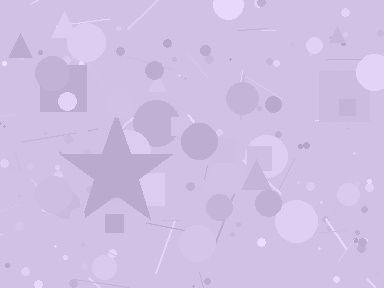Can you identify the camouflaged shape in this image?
The camouflaged shape is a star.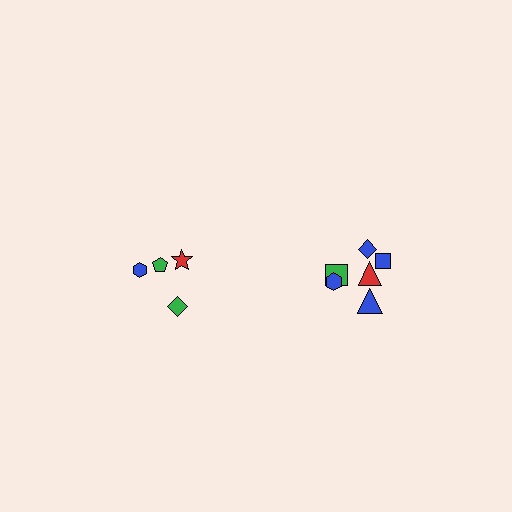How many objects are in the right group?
There are 6 objects.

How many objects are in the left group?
There are 4 objects.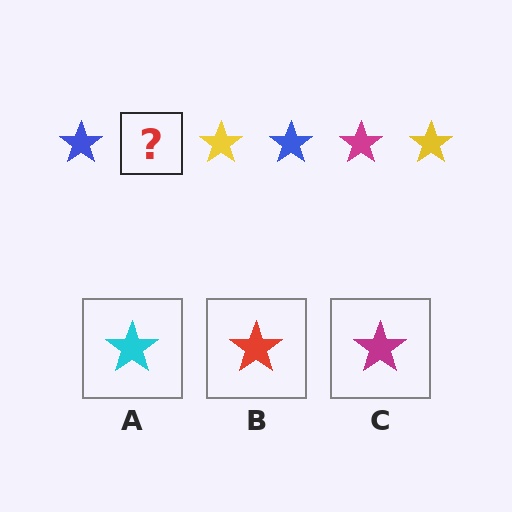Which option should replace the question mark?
Option C.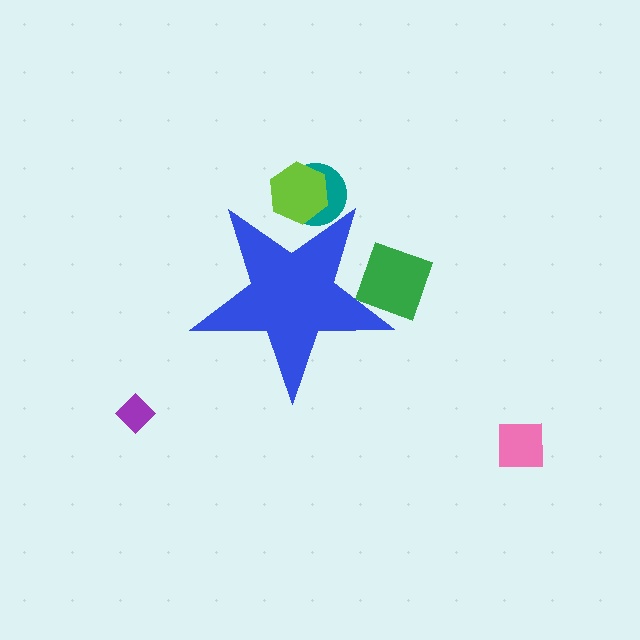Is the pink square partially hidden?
No, the pink square is fully visible.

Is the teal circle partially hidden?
Yes, the teal circle is partially hidden behind the blue star.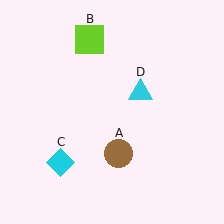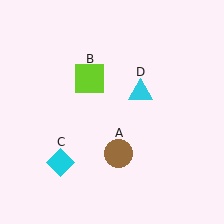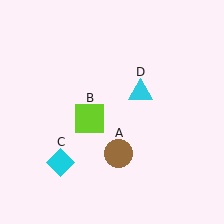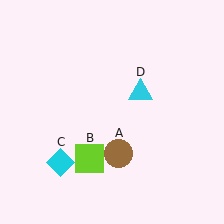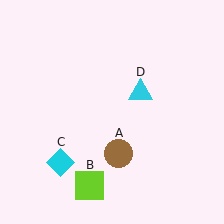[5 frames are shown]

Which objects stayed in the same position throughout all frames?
Brown circle (object A) and cyan diamond (object C) and cyan triangle (object D) remained stationary.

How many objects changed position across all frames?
1 object changed position: lime square (object B).